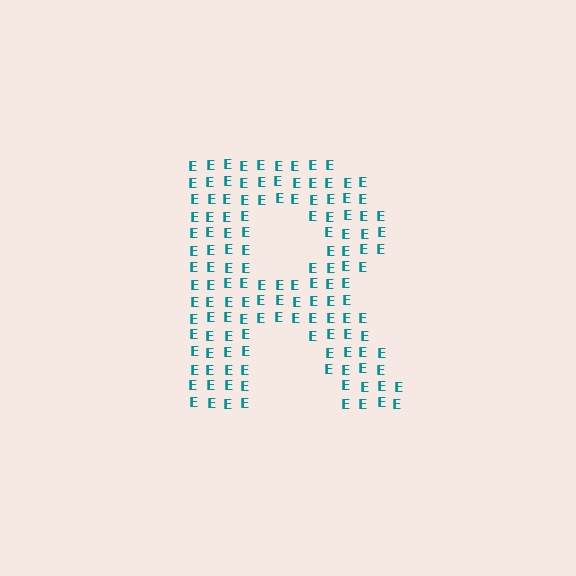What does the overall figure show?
The overall figure shows the letter R.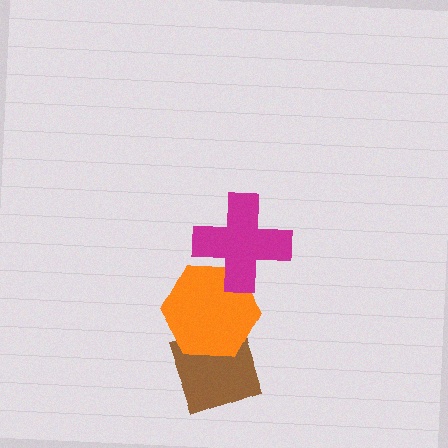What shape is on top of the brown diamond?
The orange hexagon is on top of the brown diamond.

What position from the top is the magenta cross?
The magenta cross is 1st from the top.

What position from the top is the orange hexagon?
The orange hexagon is 2nd from the top.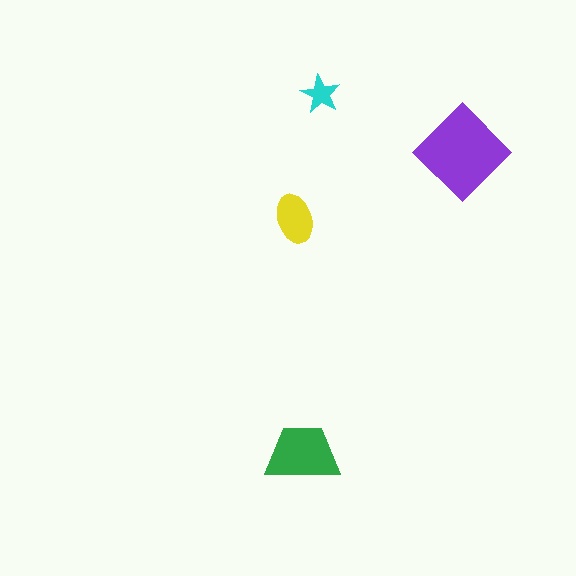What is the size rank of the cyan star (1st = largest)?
4th.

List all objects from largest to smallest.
The purple diamond, the green trapezoid, the yellow ellipse, the cyan star.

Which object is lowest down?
The green trapezoid is bottommost.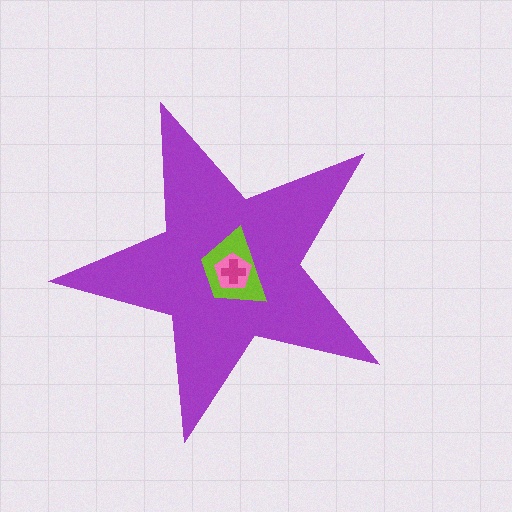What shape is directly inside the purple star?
The lime trapezoid.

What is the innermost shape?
The magenta cross.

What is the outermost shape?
The purple star.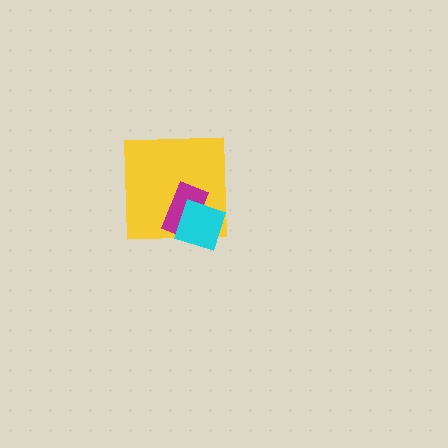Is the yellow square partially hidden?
Yes, it is partially covered by another shape.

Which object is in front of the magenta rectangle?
The cyan diamond is in front of the magenta rectangle.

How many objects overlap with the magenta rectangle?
2 objects overlap with the magenta rectangle.